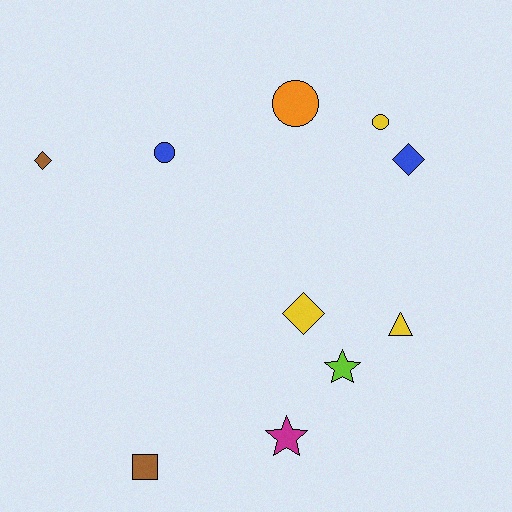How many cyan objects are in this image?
There are no cyan objects.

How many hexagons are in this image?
There are no hexagons.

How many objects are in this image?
There are 10 objects.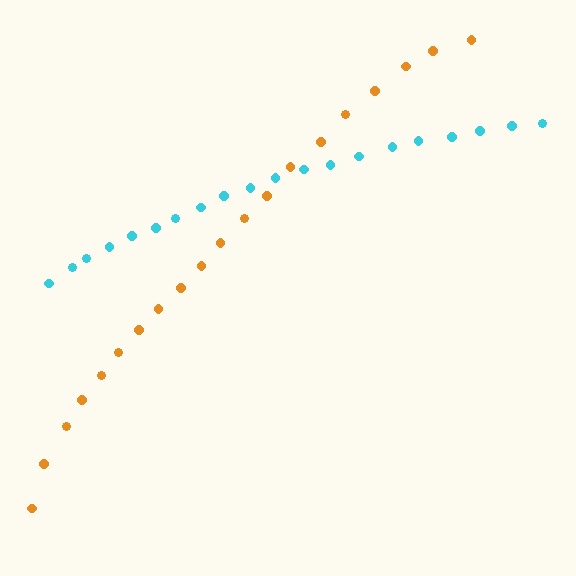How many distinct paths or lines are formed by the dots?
There are 2 distinct paths.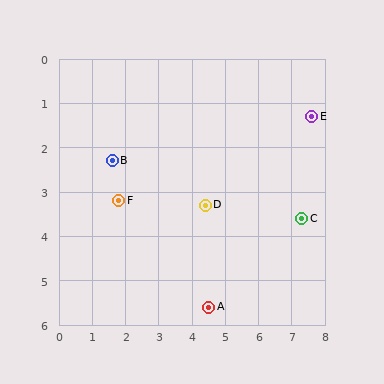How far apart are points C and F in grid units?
Points C and F are about 5.5 grid units apart.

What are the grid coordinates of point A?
Point A is at approximately (4.5, 5.6).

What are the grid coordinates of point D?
Point D is at approximately (4.4, 3.3).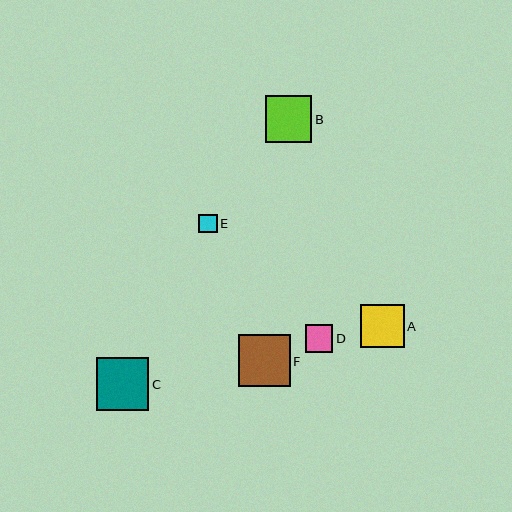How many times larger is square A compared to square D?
Square A is approximately 1.6 times the size of square D.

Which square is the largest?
Square C is the largest with a size of approximately 52 pixels.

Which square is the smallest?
Square E is the smallest with a size of approximately 19 pixels.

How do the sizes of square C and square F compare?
Square C and square F are approximately the same size.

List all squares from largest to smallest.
From largest to smallest: C, F, B, A, D, E.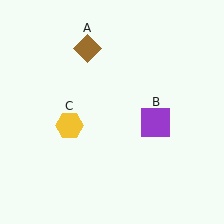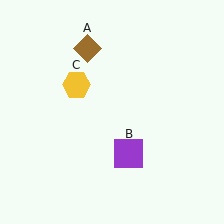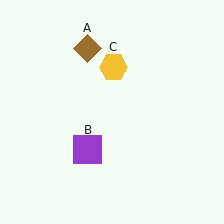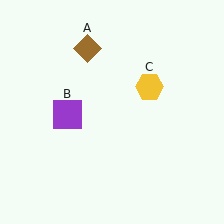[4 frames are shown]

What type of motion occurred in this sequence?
The purple square (object B), yellow hexagon (object C) rotated clockwise around the center of the scene.